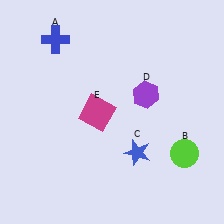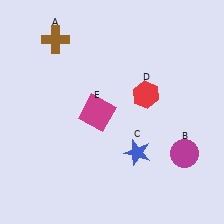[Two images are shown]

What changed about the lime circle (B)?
In Image 1, B is lime. In Image 2, it changed to magenta.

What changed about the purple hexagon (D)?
In Image 1, D is purple. In Image 2, it changed to red.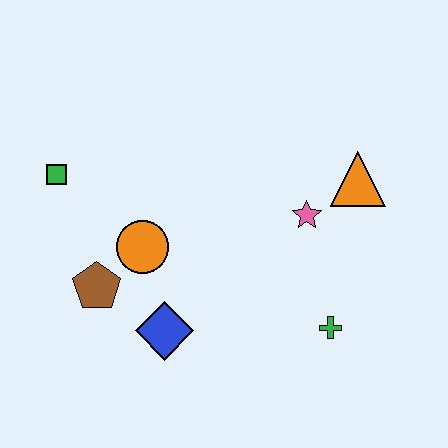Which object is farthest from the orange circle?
The orange triangle is farthest from the orange circle.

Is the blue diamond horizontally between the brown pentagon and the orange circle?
No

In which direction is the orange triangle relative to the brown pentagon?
The orange triangle is to the right of the brown pentagon.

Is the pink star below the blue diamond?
No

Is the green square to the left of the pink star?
Yes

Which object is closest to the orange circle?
The brown pentagon is closest to the orange circle.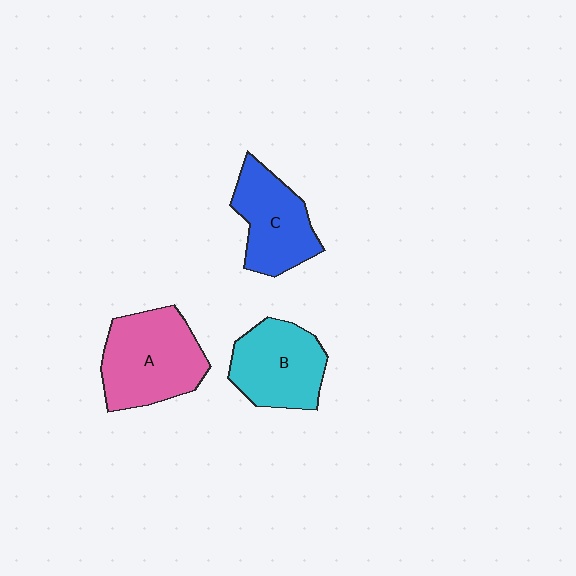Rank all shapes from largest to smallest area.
From largest to smallest: A (pink), B (cyan), C (blue).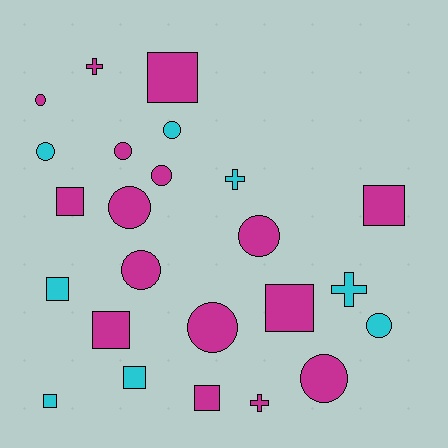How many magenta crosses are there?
There are 2 magenta crosses.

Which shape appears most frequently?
Circle, with 11 objects.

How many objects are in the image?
There are 24 objects.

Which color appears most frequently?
Magenta, with 16 objects.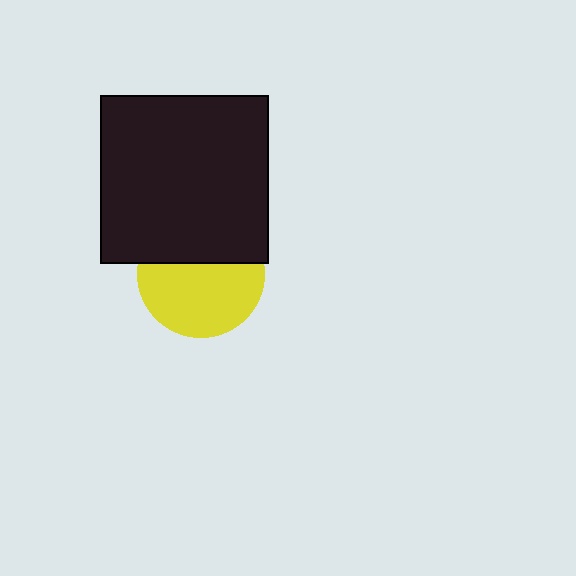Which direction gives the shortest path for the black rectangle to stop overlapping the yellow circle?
Moving up gives the shortest separation.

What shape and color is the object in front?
The object in front is a black rectangle.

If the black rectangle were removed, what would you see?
You would see the complete yellow circle.